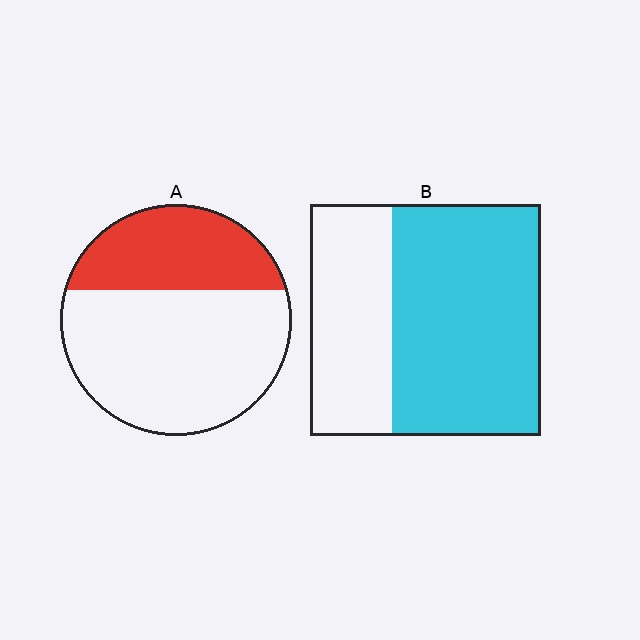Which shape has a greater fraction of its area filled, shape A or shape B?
Shape B.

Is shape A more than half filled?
No.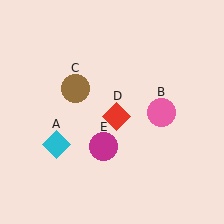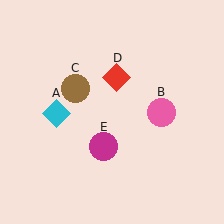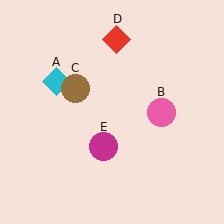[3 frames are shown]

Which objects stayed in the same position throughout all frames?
Pink circle (object B) and brown circle (object C) and magenta circle (object E) remained stationary.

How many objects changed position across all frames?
2 objects changed position: cyan diamond (object A), red diamond (object D).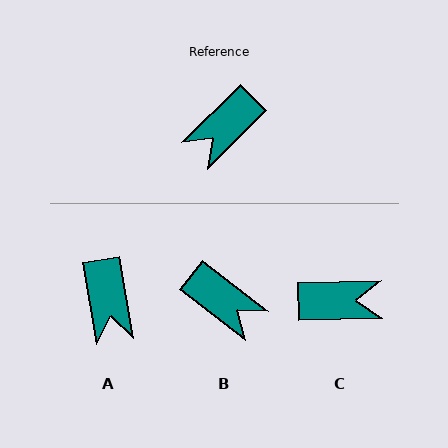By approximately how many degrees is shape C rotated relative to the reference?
Approximately 137 degrees counter-clockwise.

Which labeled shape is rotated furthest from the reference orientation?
C, about 137 degrees away.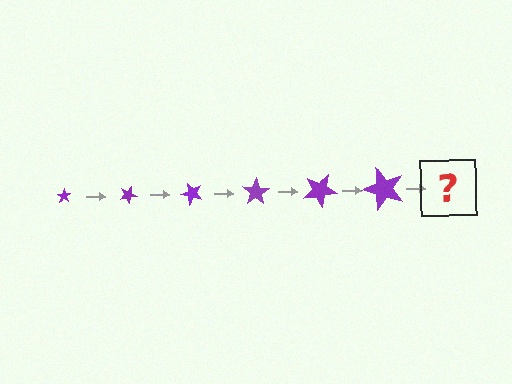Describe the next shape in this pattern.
It should be a star, larger than the previous one and rotated 150 degrees from the start.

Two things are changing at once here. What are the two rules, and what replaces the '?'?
The two rules are that the star grows larger each step and it rotates 25 degrees each step. The '?' should be a star, larger than the previous one and rotated 150 degrees from the start.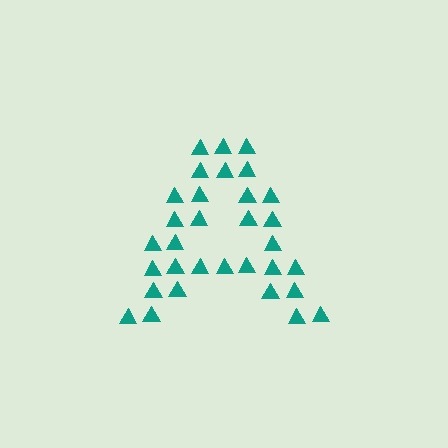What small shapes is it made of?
It is made of small triangles.